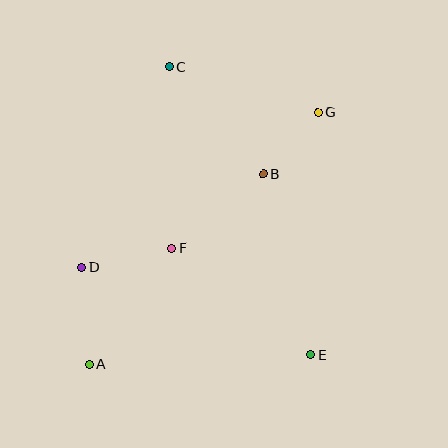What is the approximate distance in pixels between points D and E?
The distance between D and E is approximately 245 pixels.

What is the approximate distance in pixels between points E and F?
The distance between E and F is approximately 175 pixels.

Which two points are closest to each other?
Points B and G are closest to each other.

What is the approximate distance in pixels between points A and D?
The distance between A and D is approximately 97 pixels.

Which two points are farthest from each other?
Points A and G are farthest from each other.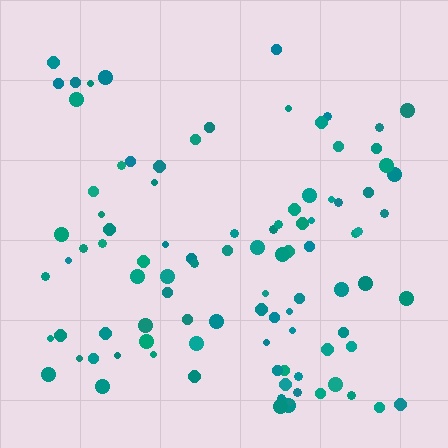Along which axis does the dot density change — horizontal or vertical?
Vertical.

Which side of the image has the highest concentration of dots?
The bottom.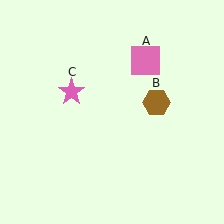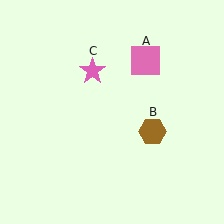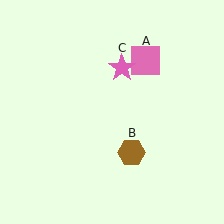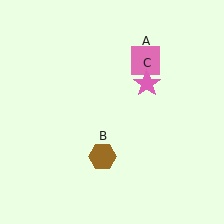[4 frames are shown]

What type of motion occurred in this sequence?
The brown hexagon (object B), pink star (object C) rotated clockwise around the center of the scene.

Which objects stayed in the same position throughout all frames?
Pink square (object A) remained stationary.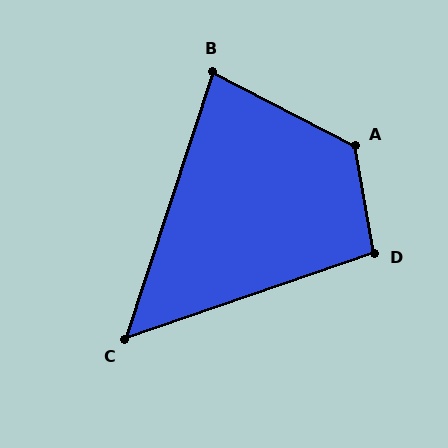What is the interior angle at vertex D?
Approximately 99 degrees (obtuse).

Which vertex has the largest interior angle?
A, at approximately 127 degrees.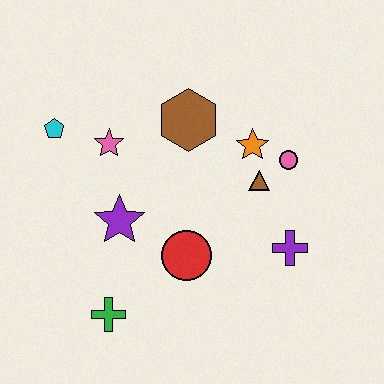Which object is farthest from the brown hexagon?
The green cross is farthest from the brown hexagon.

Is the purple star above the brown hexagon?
No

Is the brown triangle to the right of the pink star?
Yes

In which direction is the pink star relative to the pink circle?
The pink star is to the left of the pink circle.